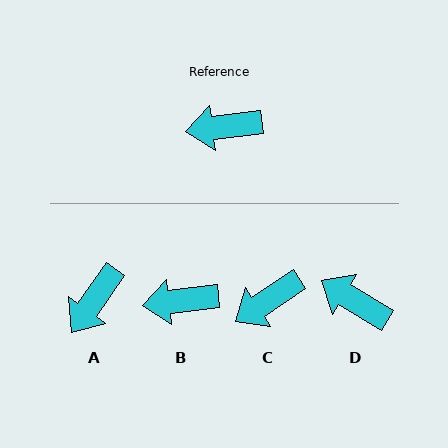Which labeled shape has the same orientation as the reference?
B.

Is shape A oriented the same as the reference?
No, it is off by about 48 degrees.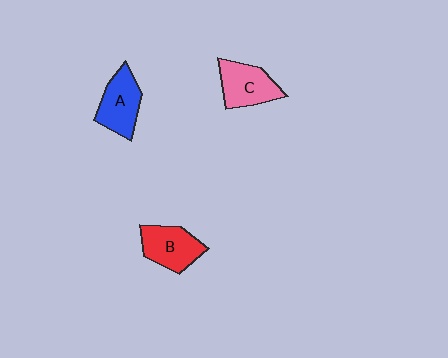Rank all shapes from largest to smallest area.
From largest to smallest: A (blue), B (red), C (pink).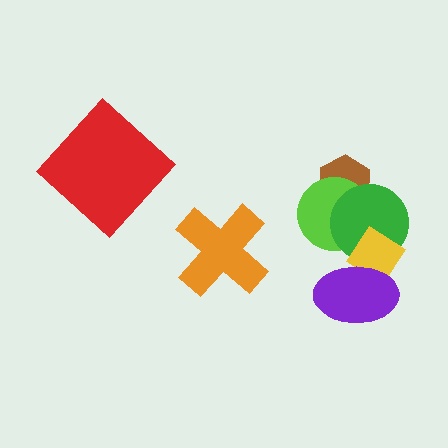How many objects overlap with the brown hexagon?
2 objects overlap with the brown hexagon.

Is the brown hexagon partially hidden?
Yes, it is partially covered by another shape.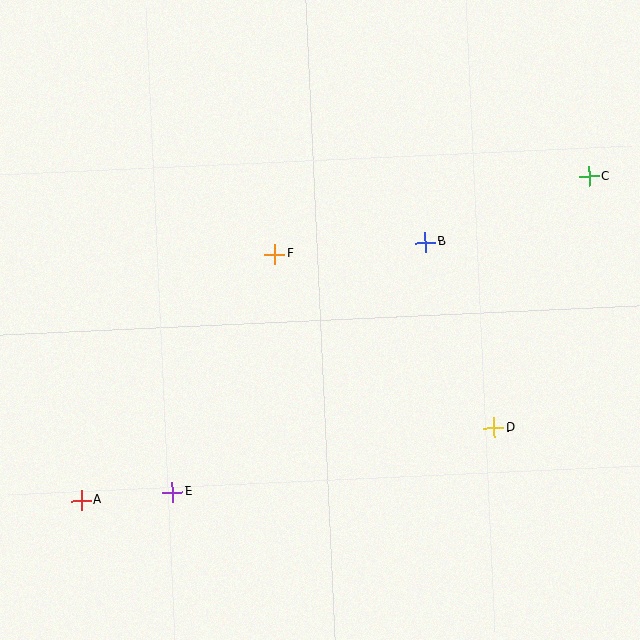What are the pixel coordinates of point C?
Point C is at (589, 176).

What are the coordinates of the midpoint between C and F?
The midpoint between C and F is at (432, 215).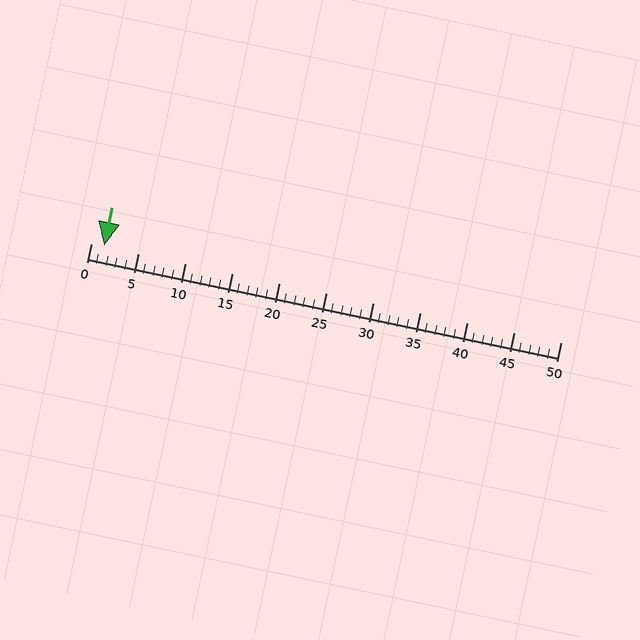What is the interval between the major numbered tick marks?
The major tick marks are spaced 5 units apart.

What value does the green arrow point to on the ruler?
The green arrow points to approximately 1.